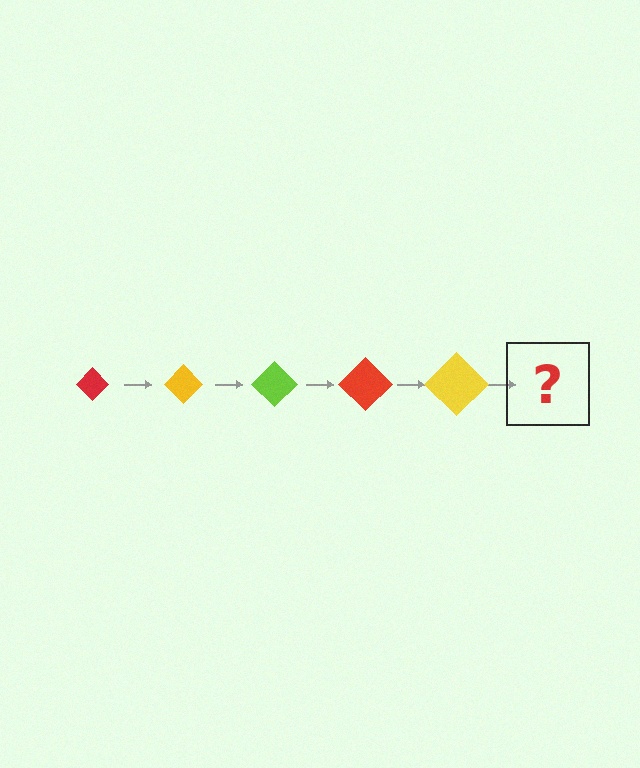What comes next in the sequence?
The next element should be a lime diamond, larger than the previous one.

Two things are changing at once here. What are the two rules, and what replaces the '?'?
The two rules are that the diamond grows larger each step and the color cycles through red, yellow, and lime. The '?' should be a lime diamond, larger than the previous one.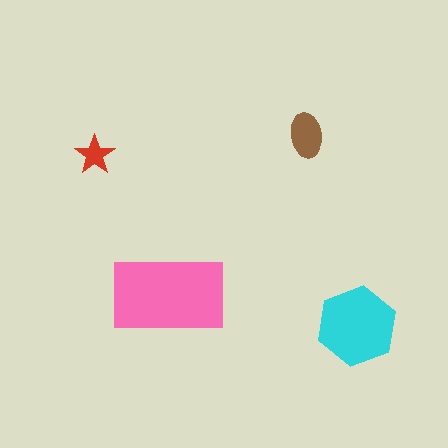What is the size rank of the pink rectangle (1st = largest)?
1st.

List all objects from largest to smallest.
The pink rectangle, the cyan hexagon, the brown ellipse, the red star.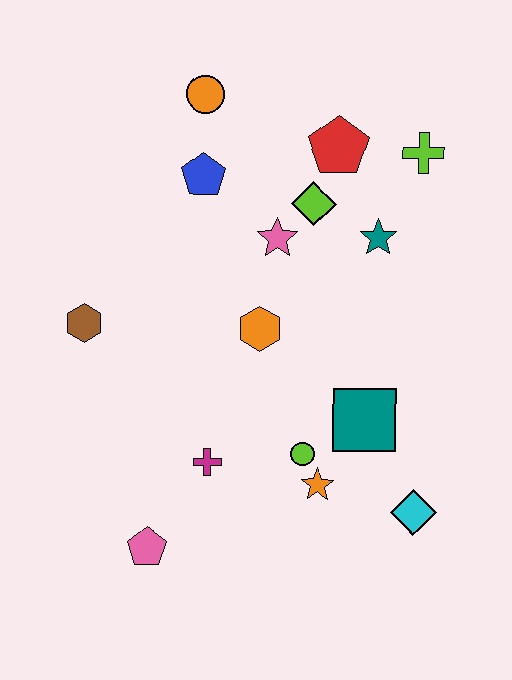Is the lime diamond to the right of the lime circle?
Yes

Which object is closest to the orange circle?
The blue pentagon is closest to the orange circle.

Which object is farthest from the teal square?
The orange circle is farthest from the teal square.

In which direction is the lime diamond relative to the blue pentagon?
The lime diamond is to the right of the blue pentagon.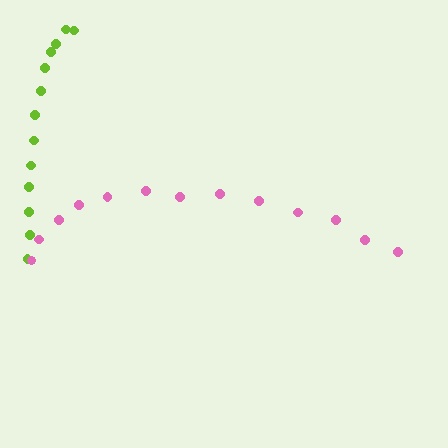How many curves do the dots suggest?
There are 2 distinct paths.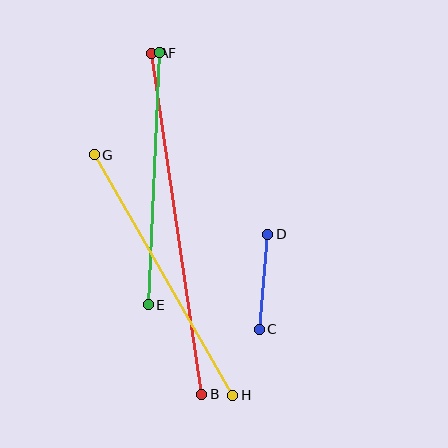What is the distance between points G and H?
The distance is approximately 278 pixels.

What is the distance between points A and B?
The distance is approximately 345 pixels.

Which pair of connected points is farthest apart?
Points A and B are farthest apart.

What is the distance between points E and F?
The distance is approximately 253 pixels.